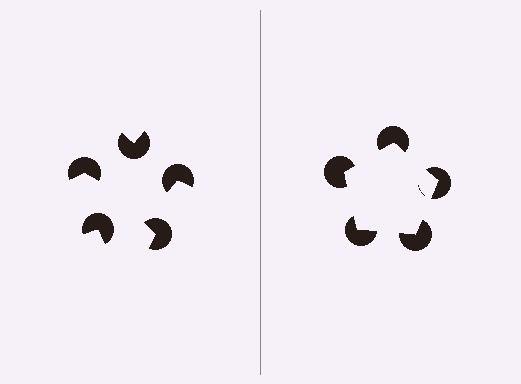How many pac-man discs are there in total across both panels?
10 — 5 on each side.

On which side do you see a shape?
An illusory pentagon appears on the right side. On the left side the wedge cuts are rotated, so no coherent shape forms.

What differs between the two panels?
The pac-man discs are positioned identically on both sides; only the wedge orientations differ. On the right they align to a pentagon; on the left they are misaligned.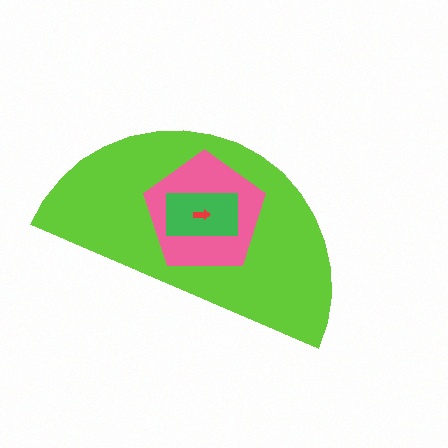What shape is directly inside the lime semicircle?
The pink pentagon.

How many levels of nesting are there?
4.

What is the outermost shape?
The lime semicircle.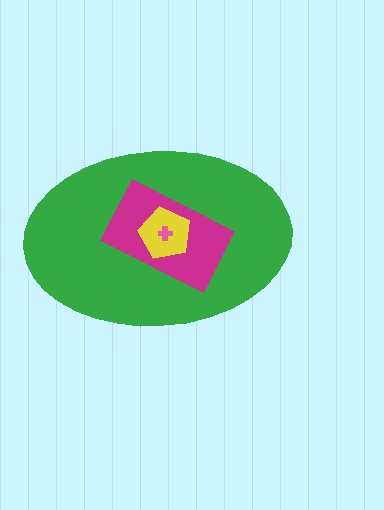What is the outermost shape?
The green ellipse.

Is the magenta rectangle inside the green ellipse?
Yes.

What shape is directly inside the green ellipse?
The magenta rectangle.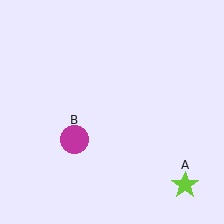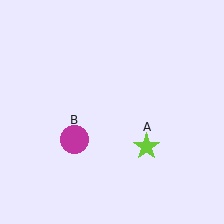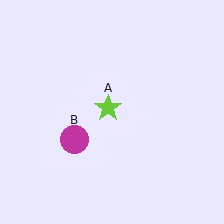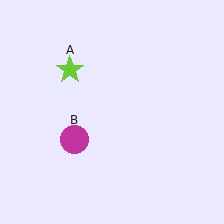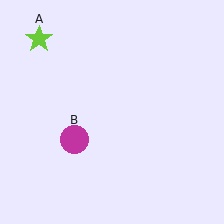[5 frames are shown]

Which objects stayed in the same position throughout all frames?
Magenta circle (object B) remained stationary.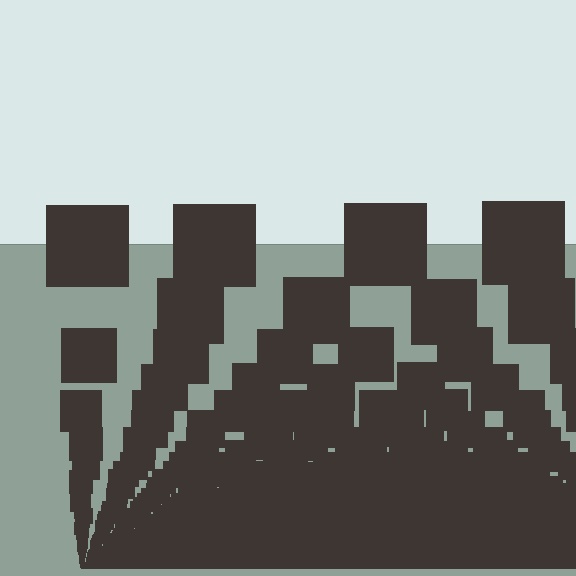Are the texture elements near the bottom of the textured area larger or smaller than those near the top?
Smaller. The gradient is inverted — elements near the bottom are smaller and denser.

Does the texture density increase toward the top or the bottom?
Density increases toward the bottom.